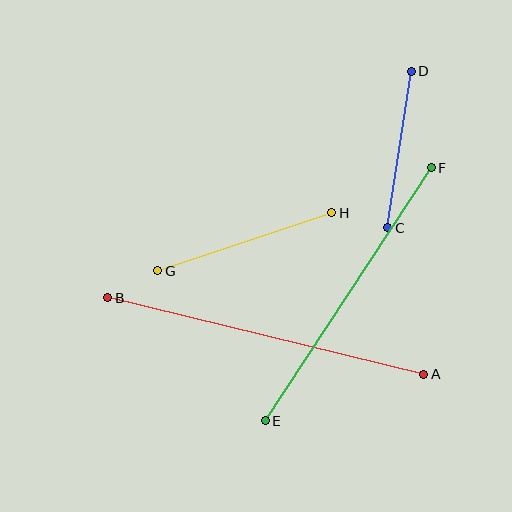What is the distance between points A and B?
The distance is approximately 325 pixels.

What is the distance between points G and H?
The distance is approximately 183 pixels.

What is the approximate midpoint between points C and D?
The midpoint is at approximately (399, 150) pixels.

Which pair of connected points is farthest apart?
Points A and B are farthest apart.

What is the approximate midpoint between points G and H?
The midpoint is at approximately (245, 242) pixels.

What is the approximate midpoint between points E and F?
The midpoint is at approximately (348, 294) pixels.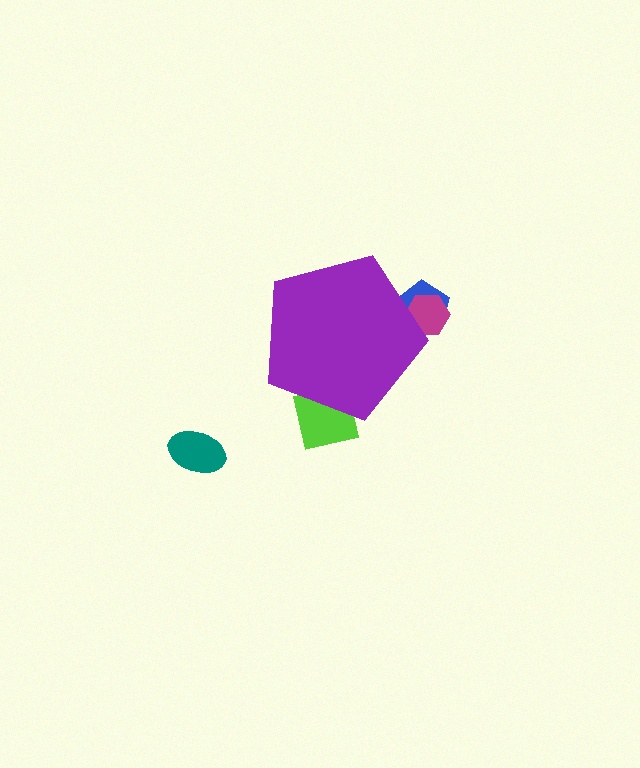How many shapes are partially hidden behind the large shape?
3 shapes are partially hidden.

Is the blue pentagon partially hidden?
Yes, the blue pentagon is partially hidden behind the purple pentagon.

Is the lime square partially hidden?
Yes, the lime square is partially hidden behind the purple pentagon.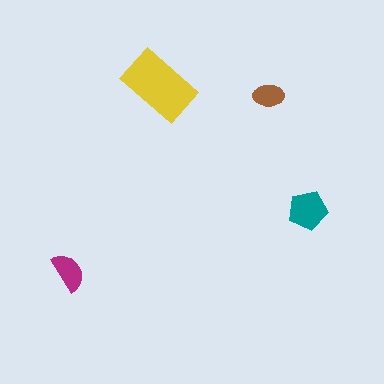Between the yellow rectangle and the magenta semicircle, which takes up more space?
The yellow rectangle.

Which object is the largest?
The yellow rectangle.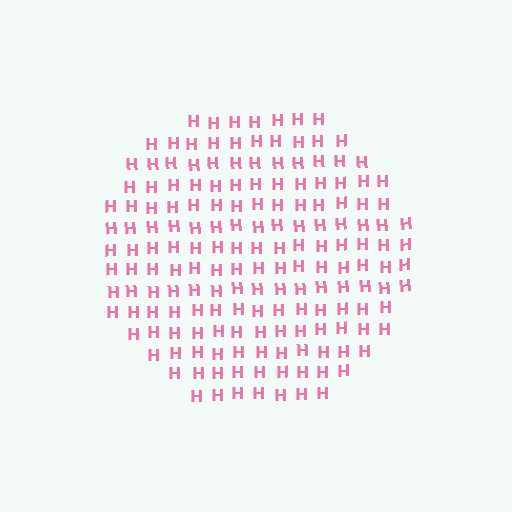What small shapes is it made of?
It is made of small letter H's.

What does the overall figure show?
The overall figure shows a circle.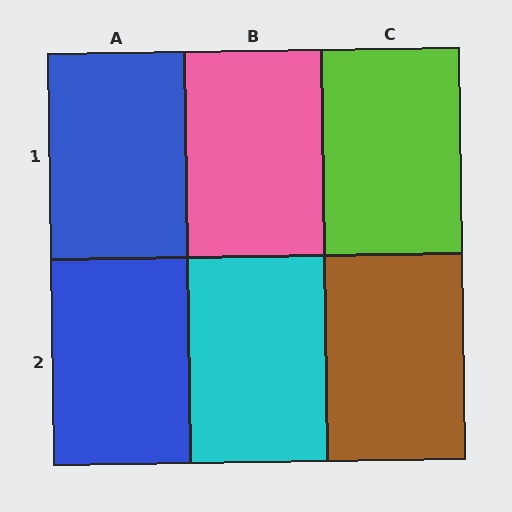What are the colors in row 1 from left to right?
Blue, pink, lime.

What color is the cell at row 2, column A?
Blue.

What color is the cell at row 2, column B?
Cyan.